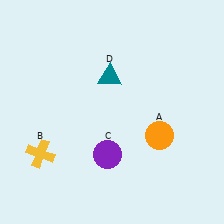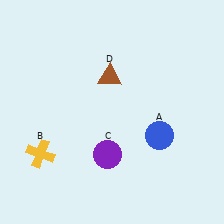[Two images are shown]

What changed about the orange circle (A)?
In Image 1, A is orange. In Image 2, it changed to blue.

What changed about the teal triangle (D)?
In Image 1, D is teal. In Image 2, it changed to brown.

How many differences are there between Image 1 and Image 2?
There are 2 differences between the two images.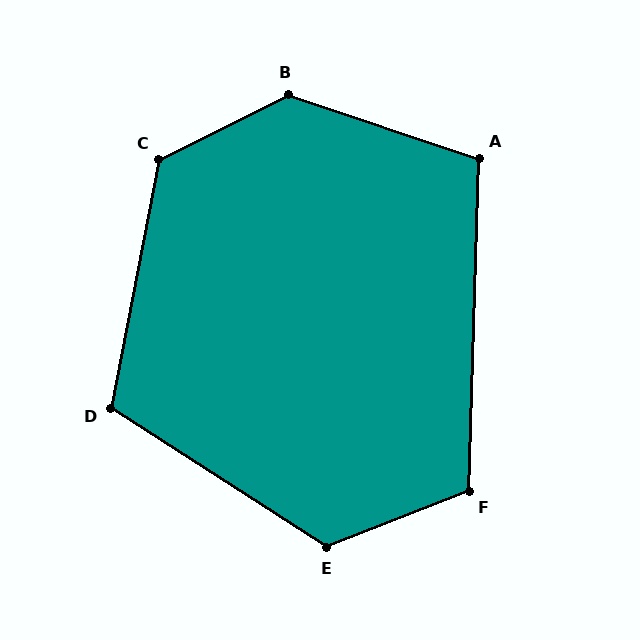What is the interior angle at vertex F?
Approximately 113 degrees (obtuse).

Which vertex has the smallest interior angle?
A, at approximately 106 degrees.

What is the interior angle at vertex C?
Approximately 128 degrees (obtuse).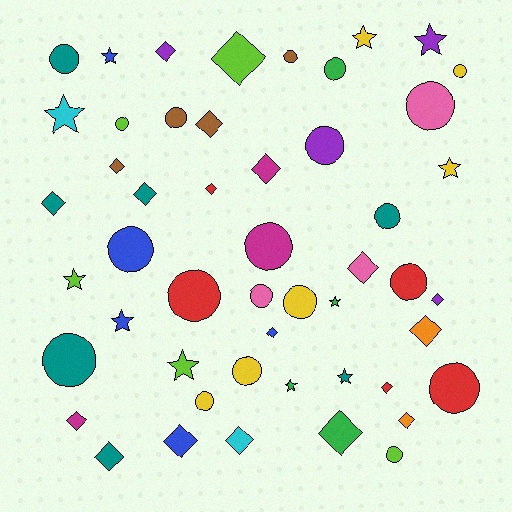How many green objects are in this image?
There are 4 green objects.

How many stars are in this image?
There are 11 stars.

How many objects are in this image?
There are 50 objects.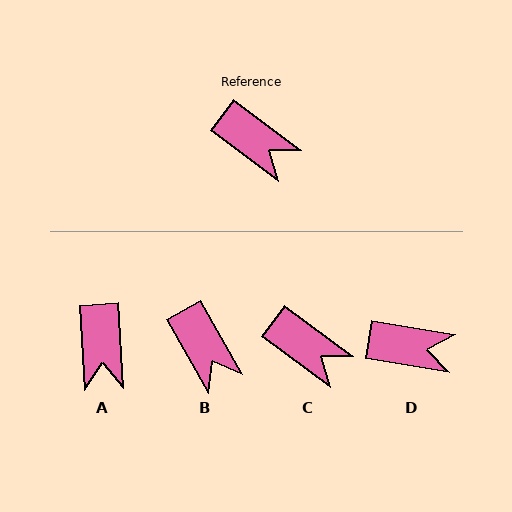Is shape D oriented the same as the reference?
No, it is off by about 28 degrees.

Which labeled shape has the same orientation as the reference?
C.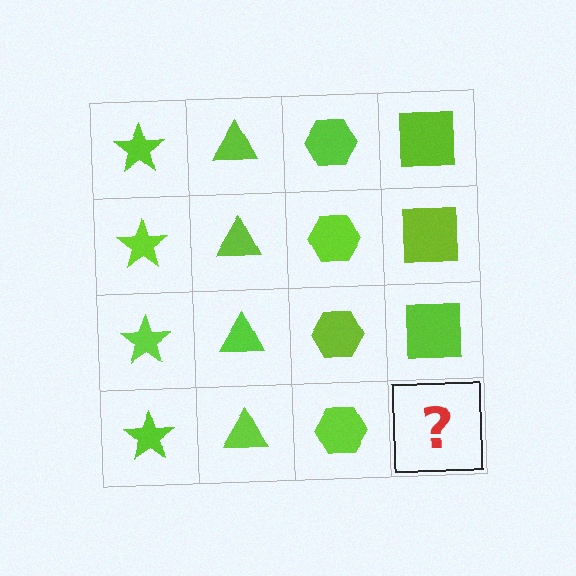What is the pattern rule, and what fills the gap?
The rule is that each column has a consistent shape. The gap should be filled with a lime square.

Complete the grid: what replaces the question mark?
The question mark should be replaced with a lime square.